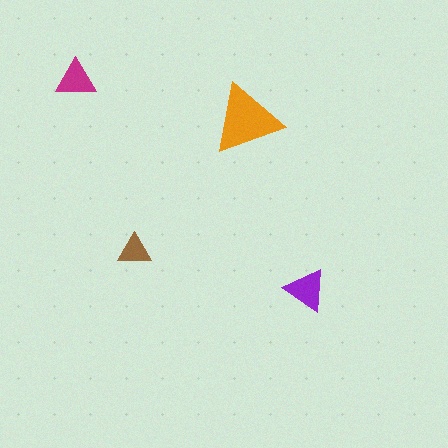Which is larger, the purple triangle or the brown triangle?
The purple one.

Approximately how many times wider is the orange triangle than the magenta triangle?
About 1.5 times wider.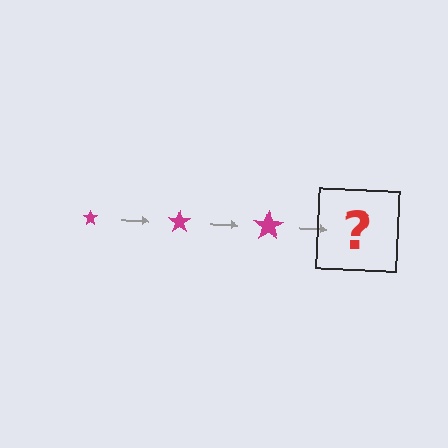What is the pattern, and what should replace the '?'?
The pattern is that the star gets progressively larger each step. The '?' should be a magenta star, larger than the previous one.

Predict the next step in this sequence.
The next step is a magenta star, larger than the previous one.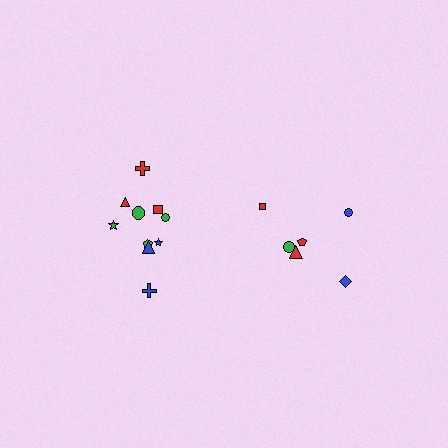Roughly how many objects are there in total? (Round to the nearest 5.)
Roughly 15 objects in total.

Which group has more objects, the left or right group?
The left group.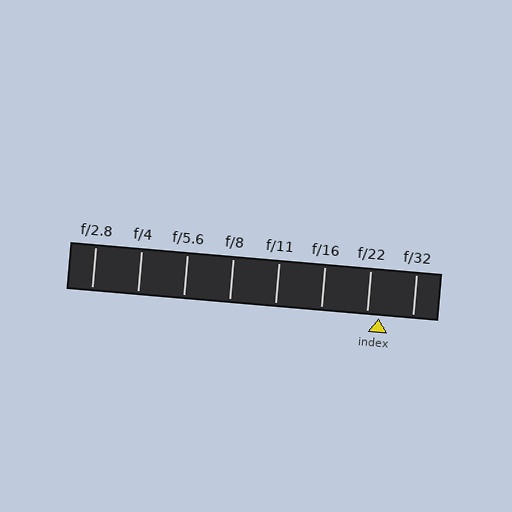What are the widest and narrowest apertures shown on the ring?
The widest aperture shown is f/2.8 and the narrowest is f/32.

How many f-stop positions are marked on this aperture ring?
There are 8 f-stop positions marked.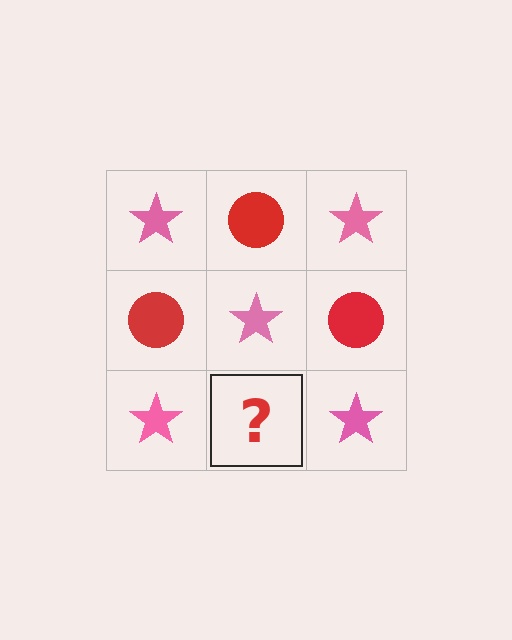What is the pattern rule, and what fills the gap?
The rule is that it alternates pink star and red circle in a checkerboard pattern. The gap should be filled with a red circle.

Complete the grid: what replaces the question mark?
The question mark should be replaced with a red circle.